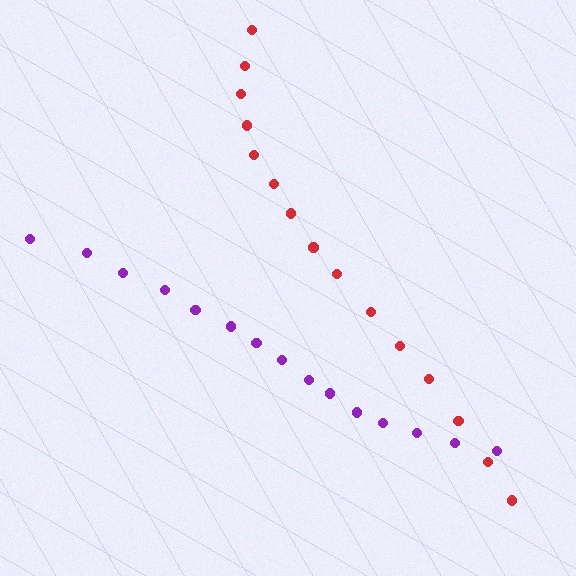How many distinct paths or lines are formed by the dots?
There are 2 distinct paths.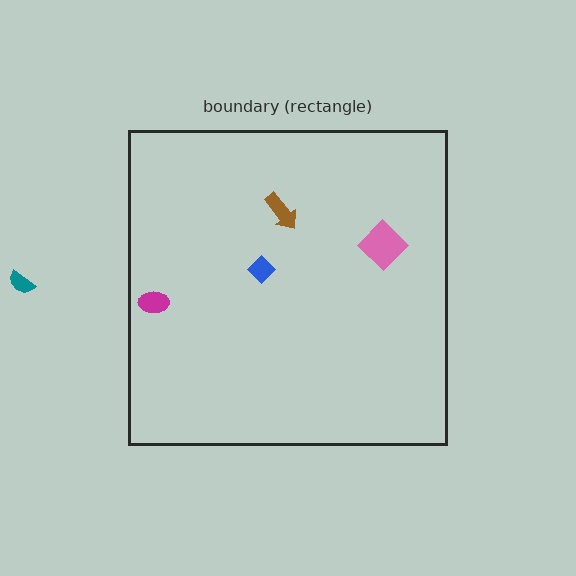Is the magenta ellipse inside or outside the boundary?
Inside.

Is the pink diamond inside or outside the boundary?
Inside.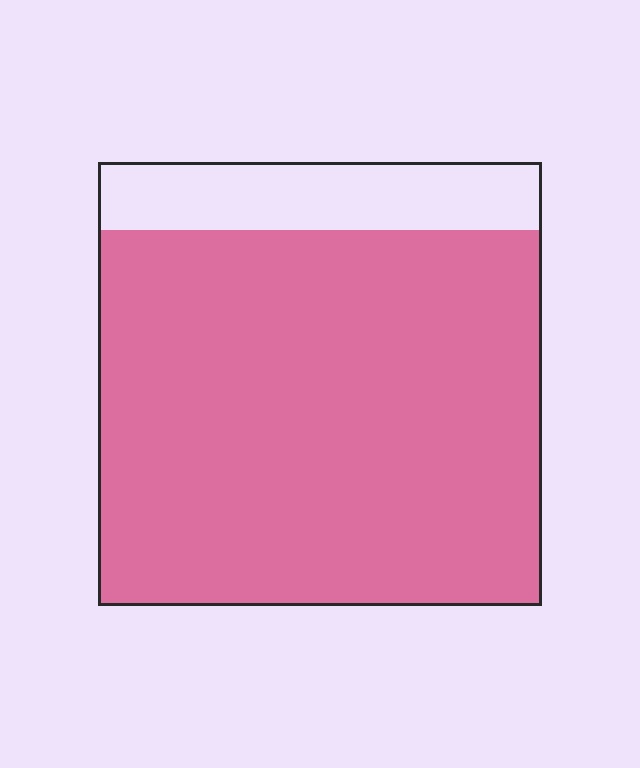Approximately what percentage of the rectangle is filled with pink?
Approximately 85%.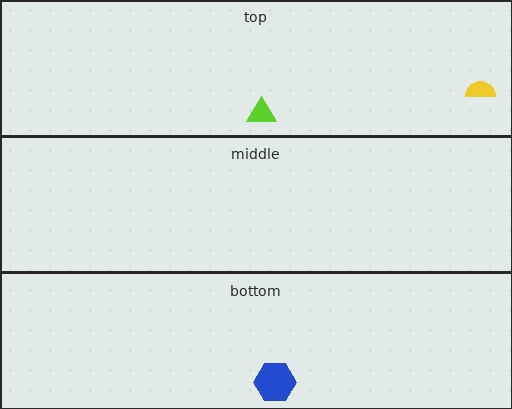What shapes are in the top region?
The lime triangle, the yellow semicircle.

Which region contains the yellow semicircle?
The top region.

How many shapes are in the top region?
2.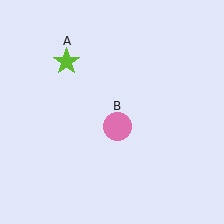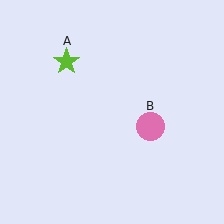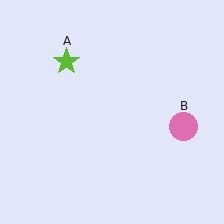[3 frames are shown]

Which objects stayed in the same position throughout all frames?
Lime star (object A) remained stationary.